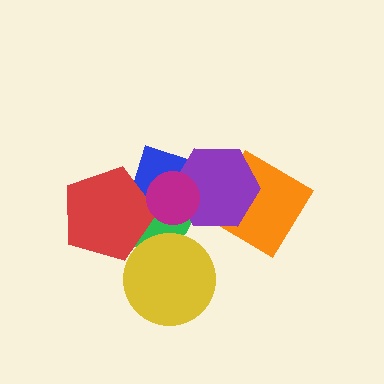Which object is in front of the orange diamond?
The purple hexagon is in front of the orange diamond.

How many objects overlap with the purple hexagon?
4 objects overlap with the purple hexagon.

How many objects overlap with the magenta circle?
4 objects overlap with the magenta circle.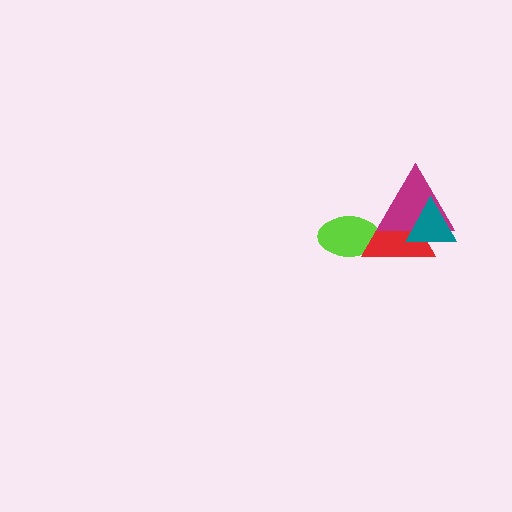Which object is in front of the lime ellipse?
The red triangle is in front of the lime ellipse.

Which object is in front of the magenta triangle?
The teal triangle is in front of the magenta triangle.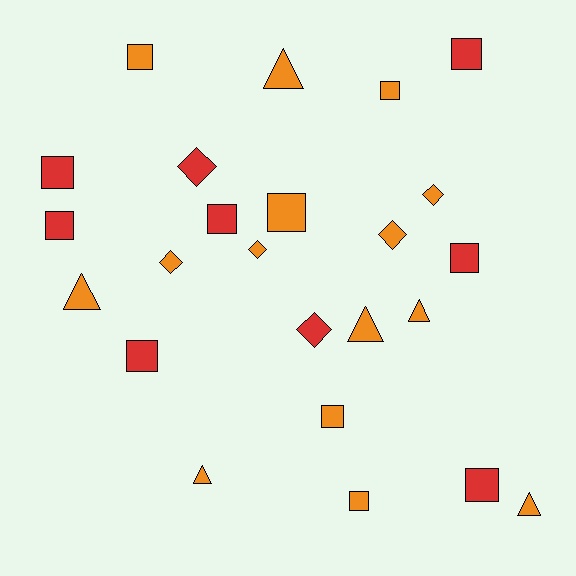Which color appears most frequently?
Orange, with 15 objects.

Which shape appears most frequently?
Square, with 12 objects.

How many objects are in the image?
There are 24 objects.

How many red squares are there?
There are 7 red squares.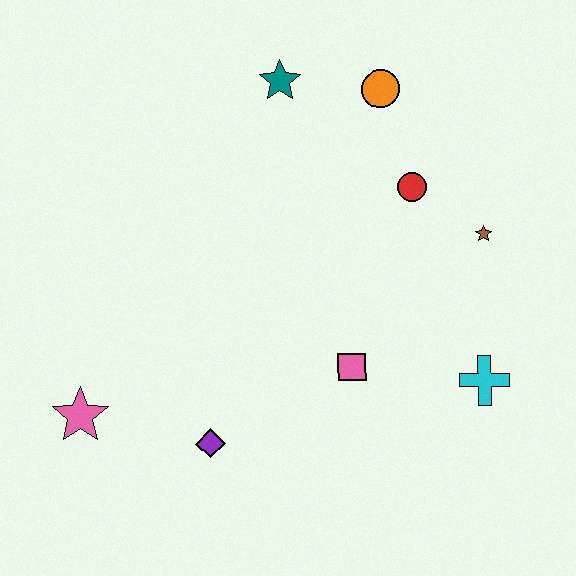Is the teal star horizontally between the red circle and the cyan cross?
No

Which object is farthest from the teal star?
The pink star is farthest from the teal star.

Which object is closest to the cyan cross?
The pink square is closest to the cyan cross.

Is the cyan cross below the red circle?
Yes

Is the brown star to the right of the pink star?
Yes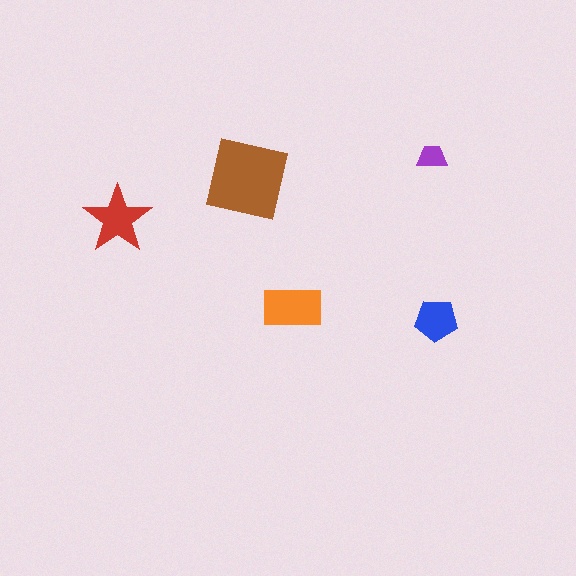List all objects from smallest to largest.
The purple trapezoid, the blue pentagon, the red star, the orange rectangle, the brown square.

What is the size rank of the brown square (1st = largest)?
1st.